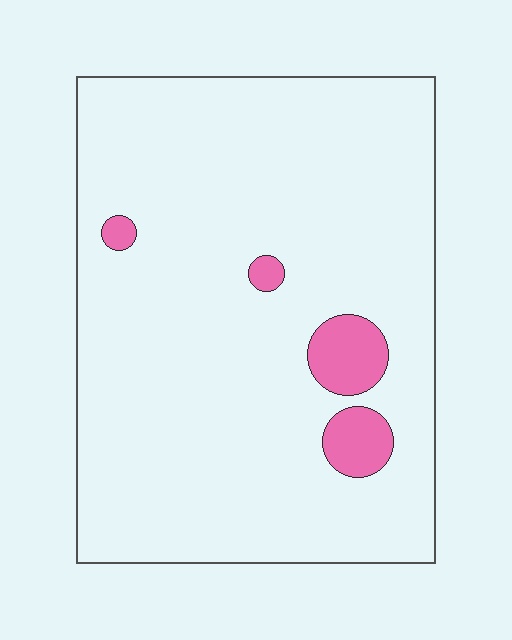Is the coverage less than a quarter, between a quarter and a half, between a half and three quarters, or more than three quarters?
Less than a quarter.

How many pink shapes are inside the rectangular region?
4.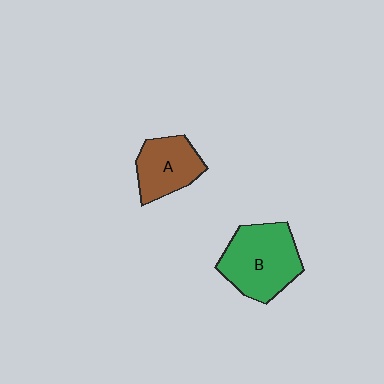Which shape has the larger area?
Shape B (green).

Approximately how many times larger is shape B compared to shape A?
Approximately 1.5 times.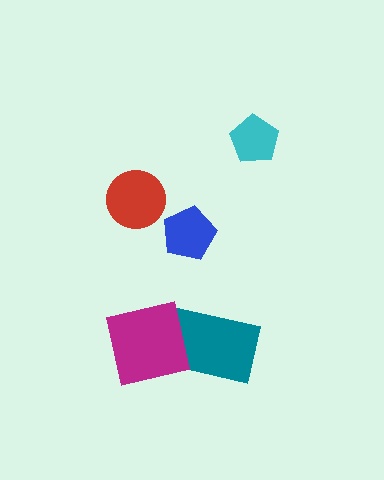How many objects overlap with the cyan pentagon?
0 objects overlap with the cyan pentagon.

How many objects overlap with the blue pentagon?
0 objects overlap with the blue pentagon.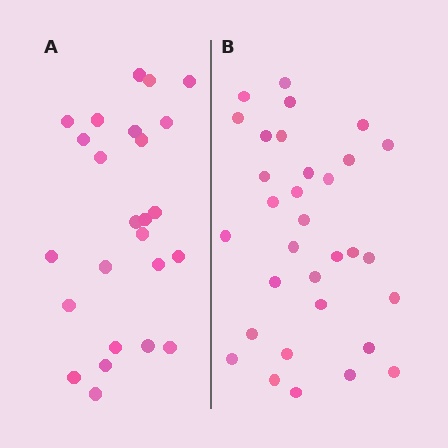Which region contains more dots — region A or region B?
Region B (the right region) has more dots.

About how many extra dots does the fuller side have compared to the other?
Region B has roughly 8 or so more dots than region A.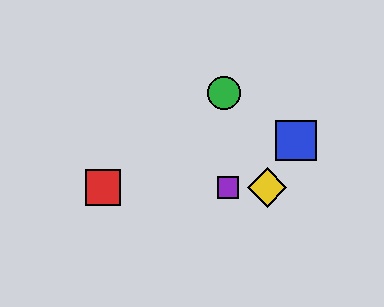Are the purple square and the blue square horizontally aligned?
No, the purple square is at y≈187 and the blue square is at y≈141.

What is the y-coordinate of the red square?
The red square is at y≈187.